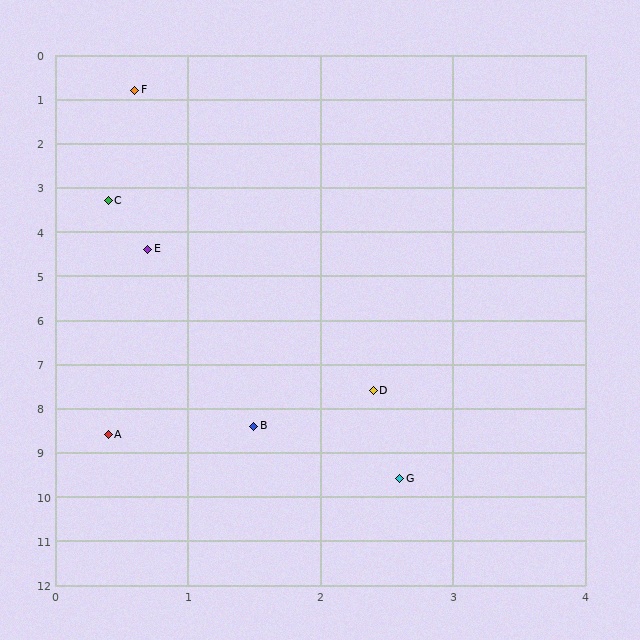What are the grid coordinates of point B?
Point B is at approximately (1.5, 8.4).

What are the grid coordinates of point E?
Point E is at approximately (0.7, 4.4).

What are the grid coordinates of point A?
Point A is at approximately (0.4, 8.6).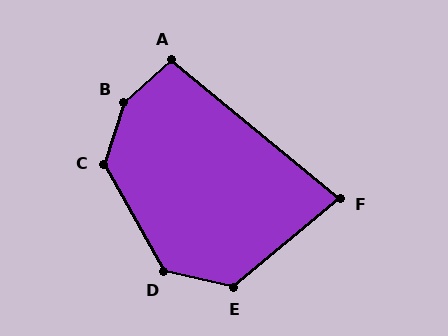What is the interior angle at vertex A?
Approximately 99 degrees (obtuse).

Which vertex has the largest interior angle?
B, at approximately 149 degrees.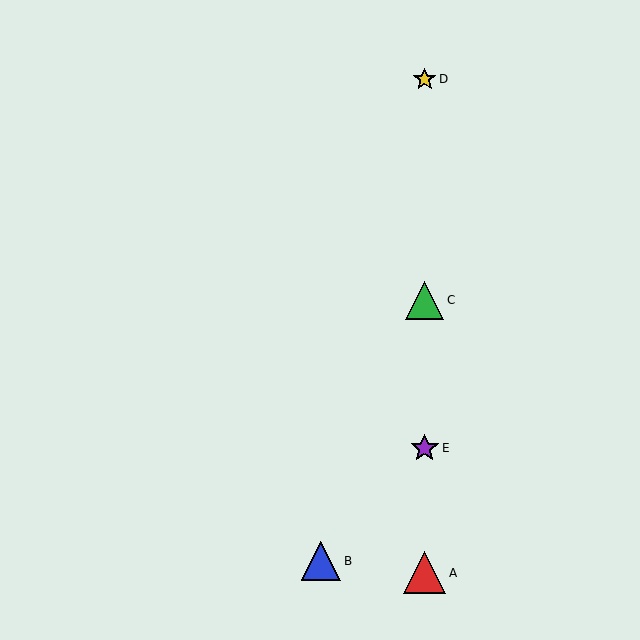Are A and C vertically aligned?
Yes, both are at x≈425.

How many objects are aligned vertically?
4 objects (A, C, D, E) are aligned vertically.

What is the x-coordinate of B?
Object B is at x≈321.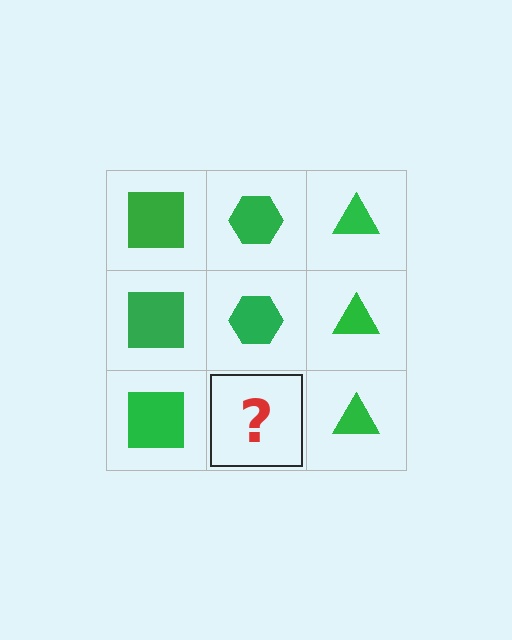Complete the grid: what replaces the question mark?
The question mark should be replaced with a green hexagon.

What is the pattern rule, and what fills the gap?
The rule is that each column has a consistent shape. The gap should be filled with a green hexagon.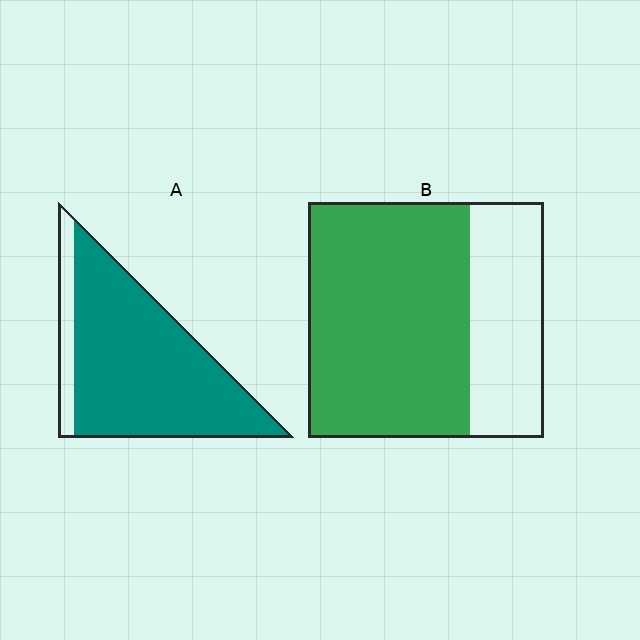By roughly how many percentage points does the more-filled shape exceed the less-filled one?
By roughly 20 percentage points (A over B).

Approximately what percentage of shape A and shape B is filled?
A is approximately 85% and B is approximately 70%.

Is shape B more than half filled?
Yes.